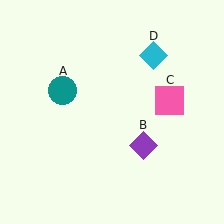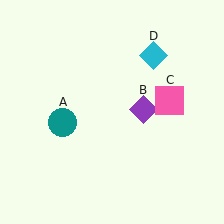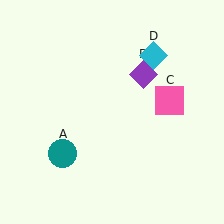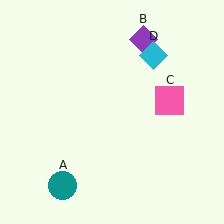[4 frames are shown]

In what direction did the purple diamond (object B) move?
The purple diamond (object B) moved up.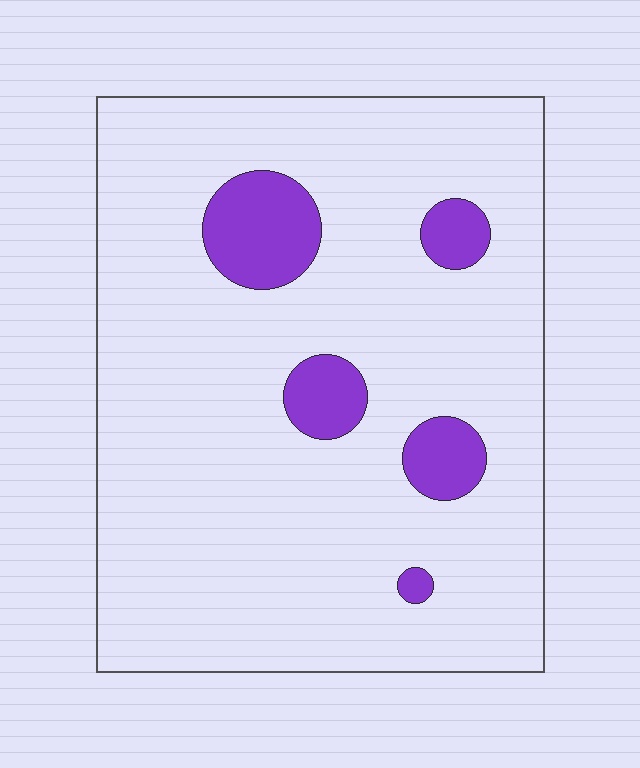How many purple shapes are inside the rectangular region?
5.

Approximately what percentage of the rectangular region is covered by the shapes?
Approximately 10%.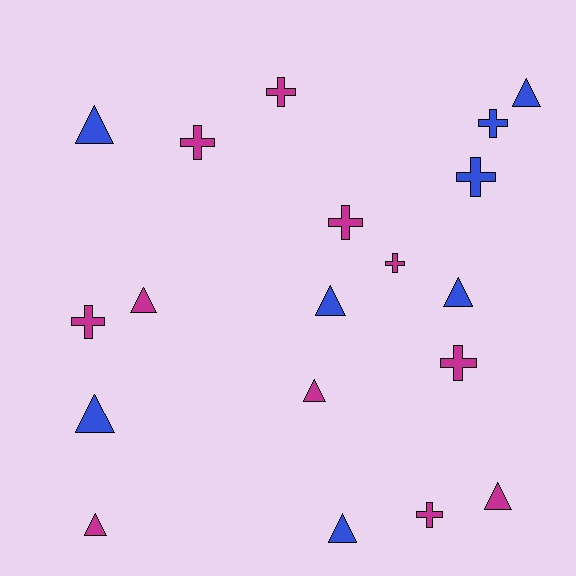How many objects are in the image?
There are 19 objects.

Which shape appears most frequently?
Triangle, with 10 objects.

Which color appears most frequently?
Magenta, with 11 objects.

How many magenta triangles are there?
There are 4 magenta triangles.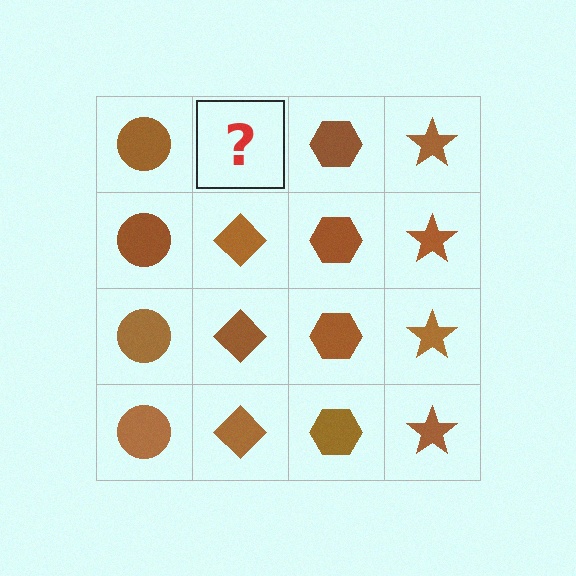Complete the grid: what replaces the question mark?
The question mark should be replaced with a brown diamond.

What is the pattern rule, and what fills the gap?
The rule is that each column has a consistent shape. The gap should be filled with a brown diamond.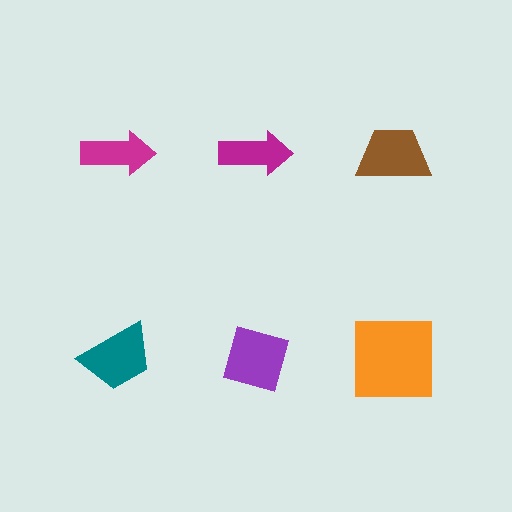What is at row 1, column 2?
A magenta arrow.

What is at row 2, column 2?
A purple diamond.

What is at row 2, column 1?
A teal trapezoid.